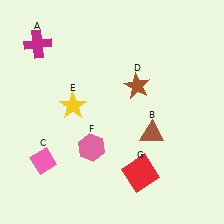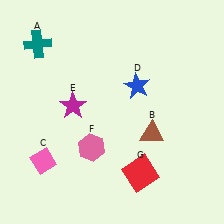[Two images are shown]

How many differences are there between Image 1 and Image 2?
There are 3 differences between the two images.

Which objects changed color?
A changed from magenta to teal. D changed from brown to blue. E changed from yellow to magenta.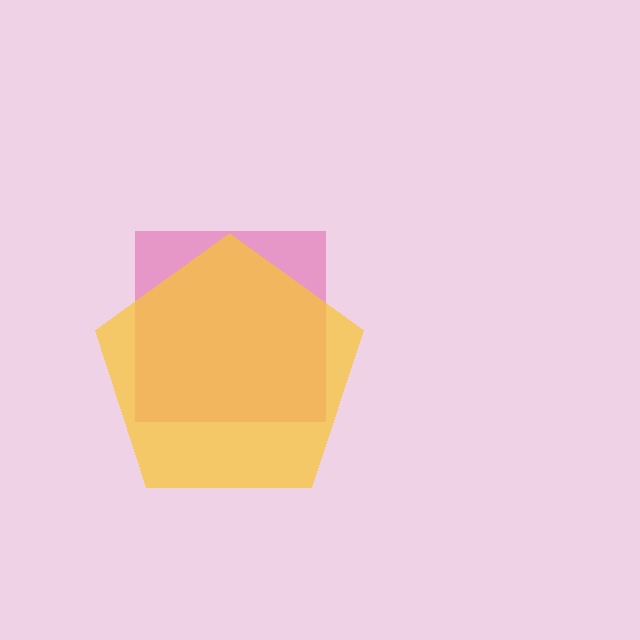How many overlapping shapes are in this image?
There are 2 overlapping shapes in the image.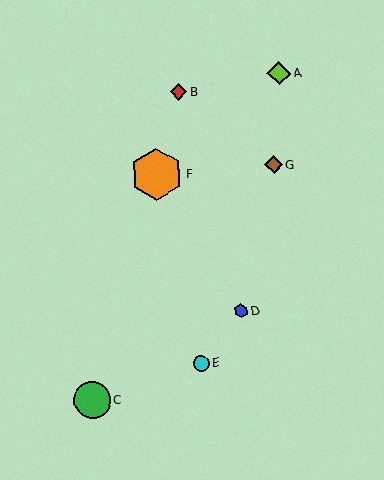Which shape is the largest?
The orange hexagon (labeled F) is the largest.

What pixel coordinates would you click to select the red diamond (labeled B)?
Click at (178, 92) to select the red diamond B.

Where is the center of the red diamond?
The center of the red diamond is at (178, 92).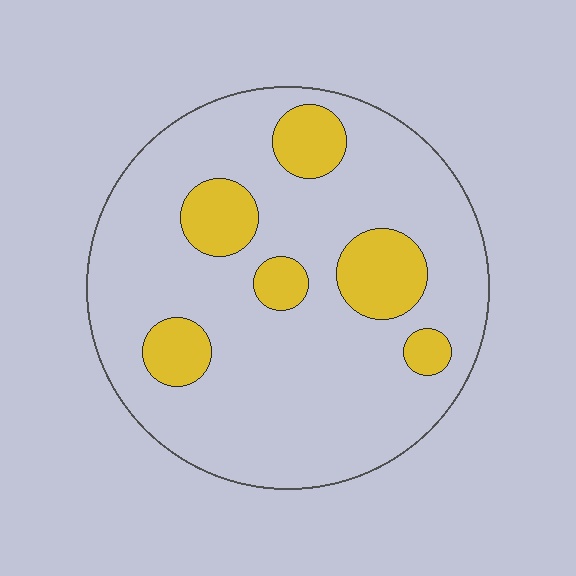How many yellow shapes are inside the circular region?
6.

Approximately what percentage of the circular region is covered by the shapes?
Approximately 20%.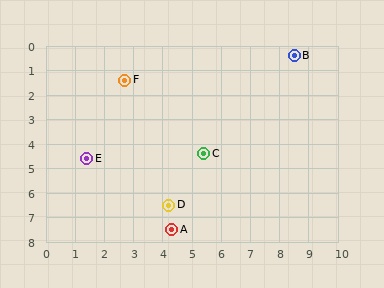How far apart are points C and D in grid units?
Points C and D are about 2.4 grid units apart.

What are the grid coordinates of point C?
Point C is at approximately (5.4, 4.4).